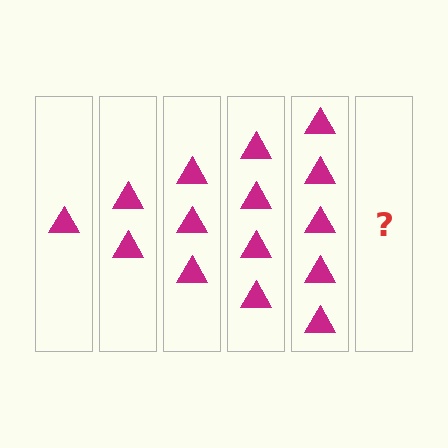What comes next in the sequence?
The next element should be 6 triangles.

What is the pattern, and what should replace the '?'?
The pattern is that each step adds one more triangle. The '?' should be 6 triangles.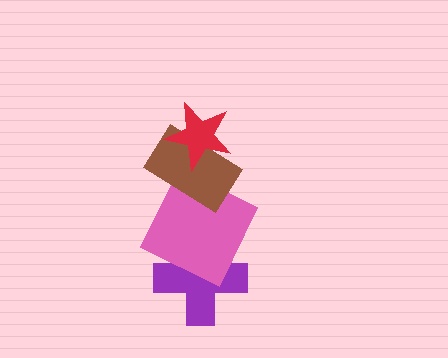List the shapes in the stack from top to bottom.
From top to bottom: the red star, the brown rectangle, the pink square, the purple cross.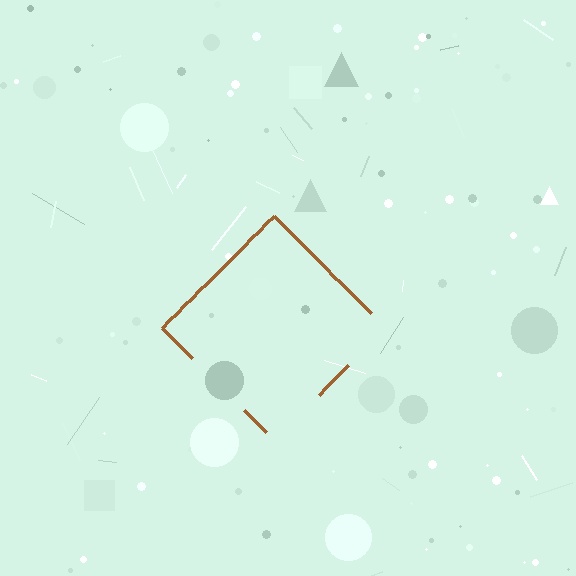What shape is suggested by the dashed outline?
The dashed outline suggests a diamond.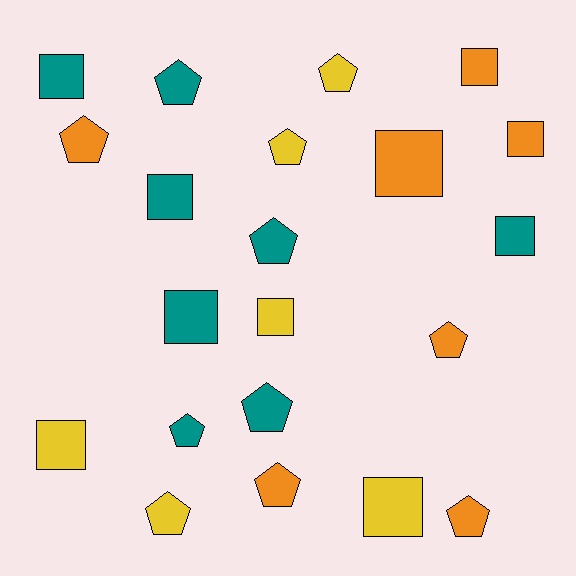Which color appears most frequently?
Teal, with 8 objects.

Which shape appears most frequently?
Pentagon, with 11 objects.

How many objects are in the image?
There are 21 objects.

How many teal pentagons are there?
There are 4 teal pentagons.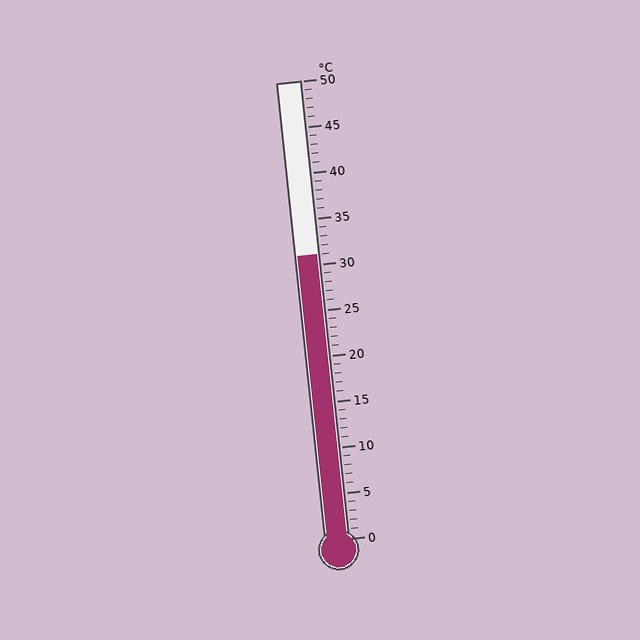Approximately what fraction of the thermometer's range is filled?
The thermometer is filled to approximately 60% of its range.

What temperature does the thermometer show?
The thermometer shows approximately 31°C.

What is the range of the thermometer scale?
The thermometer scale ranges from 0°C to 50°C.